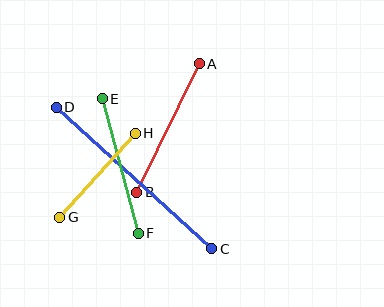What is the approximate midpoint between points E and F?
The midpoint is at approximately (120, 166) pixels.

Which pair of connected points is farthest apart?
Points C and D are farthest apart.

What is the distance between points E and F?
The distance is approximately 139 pixels.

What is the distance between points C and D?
The distance is approximately 210 pixels.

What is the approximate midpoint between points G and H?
The midpoint is at approximately (97, 175) pixels.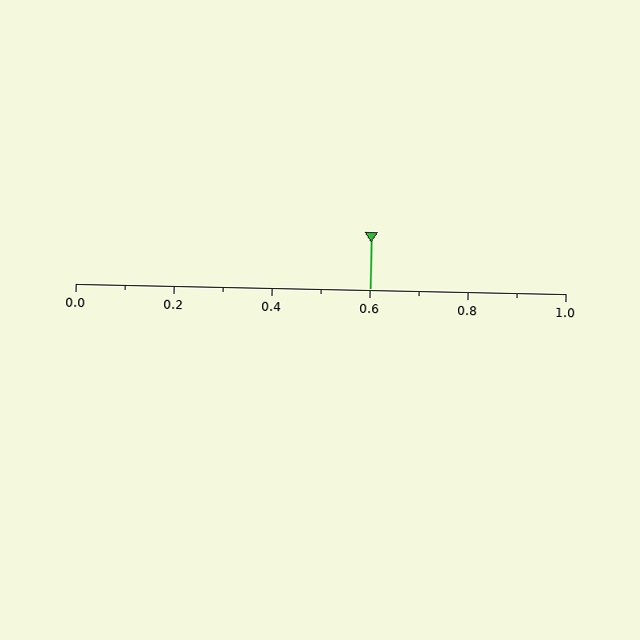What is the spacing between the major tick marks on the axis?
The major ticks are spaced 0.2 apart.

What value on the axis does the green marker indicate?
The marker indicates approximately 0.6.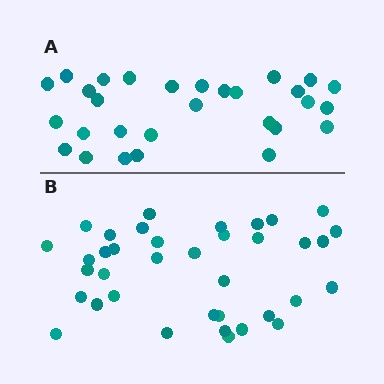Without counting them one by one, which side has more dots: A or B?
Region B (the bottom region) has more dots.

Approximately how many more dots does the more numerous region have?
Region B has roughly 8 or so more dots than region A.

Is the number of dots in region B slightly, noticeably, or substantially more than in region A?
Region B has noticeably more, but not dramatically so. The ratio is roughly 1.3 to 1.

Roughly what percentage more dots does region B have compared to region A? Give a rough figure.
About 30% more.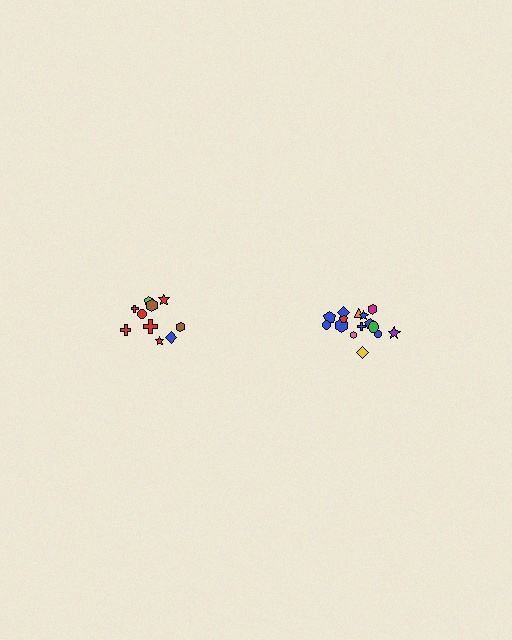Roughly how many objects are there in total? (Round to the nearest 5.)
Roughly 25 objects in total.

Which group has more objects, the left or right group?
The right group.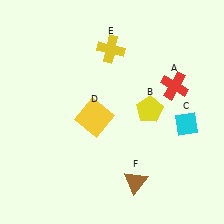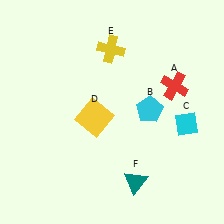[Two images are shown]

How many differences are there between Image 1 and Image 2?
There are 2 differences between the two images.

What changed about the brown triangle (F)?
In Image 1, F is brown. In Image 2, it changed to teal.